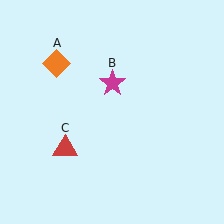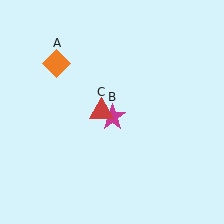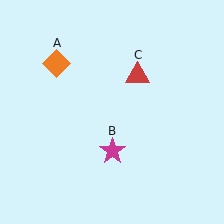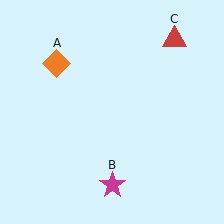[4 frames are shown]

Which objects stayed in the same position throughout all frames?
Orange diamond (object A) remained stationary.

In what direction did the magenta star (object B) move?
The magenta star (object B) moved down.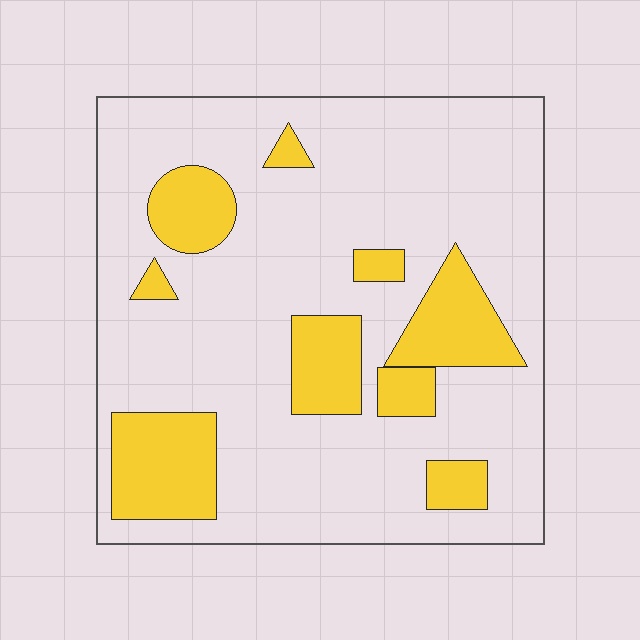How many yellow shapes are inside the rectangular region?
9.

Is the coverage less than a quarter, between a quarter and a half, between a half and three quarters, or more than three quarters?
Less than a quarter.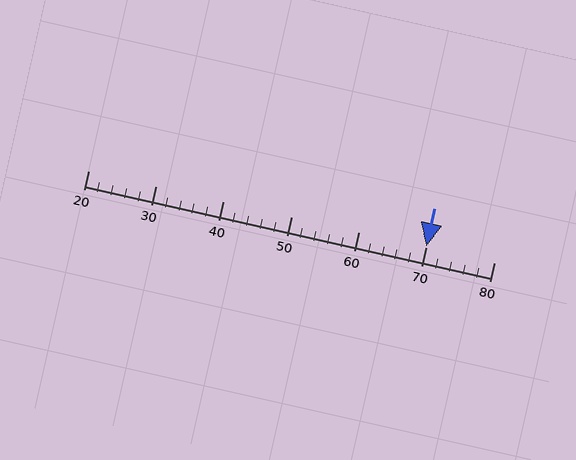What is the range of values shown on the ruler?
The ruler shows values from 20 to 80.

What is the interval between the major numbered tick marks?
The major tick marks are spaced 10 units apart.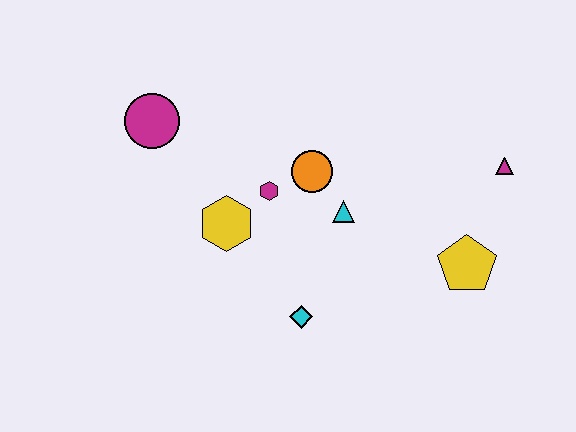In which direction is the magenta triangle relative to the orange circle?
The magenta triangle is to the right of the orange circle.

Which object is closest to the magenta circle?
The yellow hexagon is closest to the magenta circle.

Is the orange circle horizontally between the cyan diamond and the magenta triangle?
Yes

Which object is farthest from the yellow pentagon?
The magenta circle is farthest from the yellow pentagon.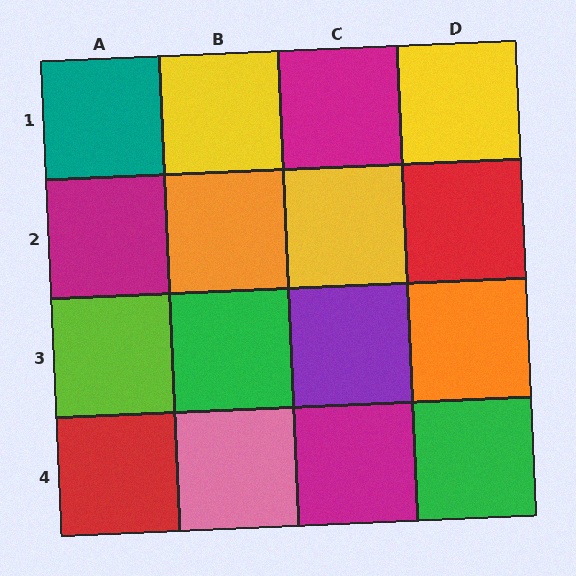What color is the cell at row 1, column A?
Teal.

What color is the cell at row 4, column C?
Magenta.